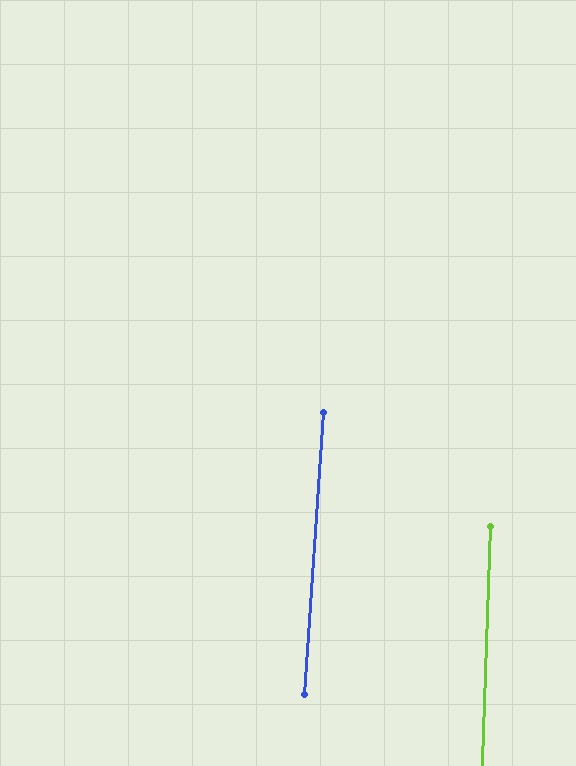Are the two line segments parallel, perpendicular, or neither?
Parallel — their directions differ by only 1.9°.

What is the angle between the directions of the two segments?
Approximately 2 degrees.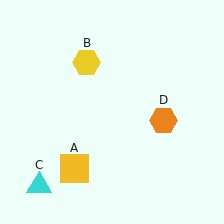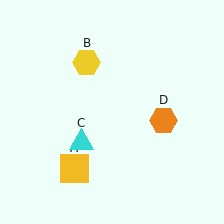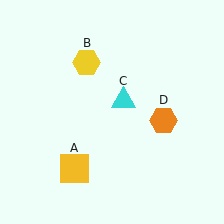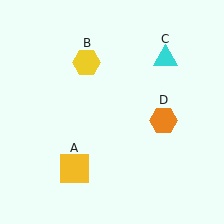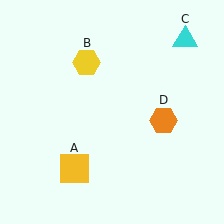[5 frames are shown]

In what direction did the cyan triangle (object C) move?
The cyan triangle (object C) moved up and to the right.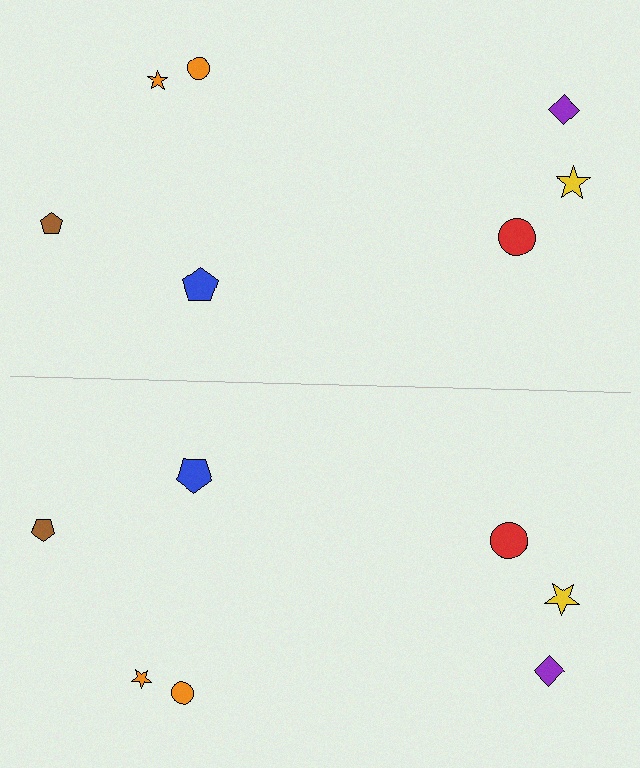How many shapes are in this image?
There are 14 shapes in this image.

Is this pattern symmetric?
Yes, this pattern has bilateral (reflection) symmetry.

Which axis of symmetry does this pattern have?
The pattern has a horizontal axis of symmetry running through the center of the image.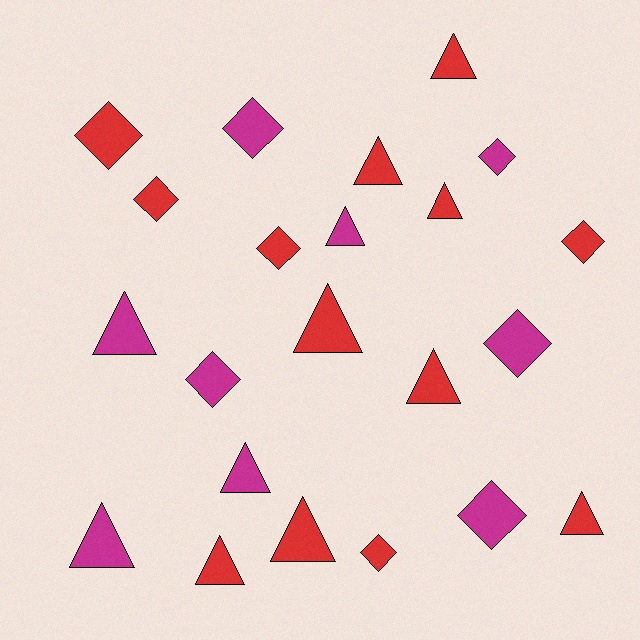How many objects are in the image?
There are 22 objects.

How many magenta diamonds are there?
There are 5 magenta diamonds.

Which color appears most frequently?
Red, with 13 objects.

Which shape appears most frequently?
Triangle, with 12 objects.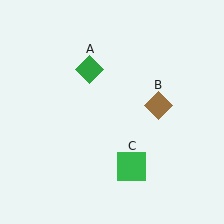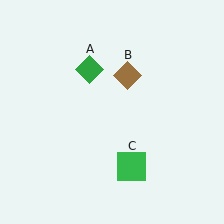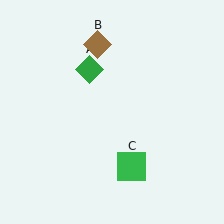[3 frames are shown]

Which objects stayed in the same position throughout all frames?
Green diamond (object A) and green square (object C) remained stationary.